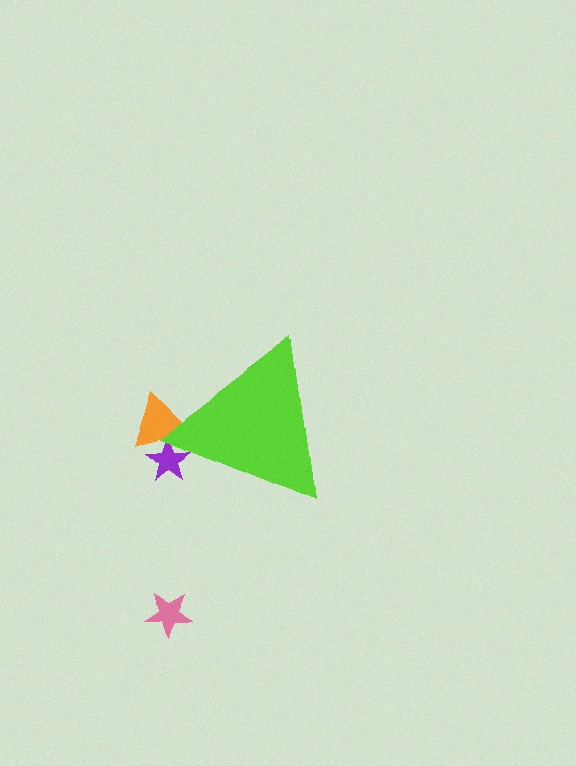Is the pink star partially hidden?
No, the pink star is fully visible.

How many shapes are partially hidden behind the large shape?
2 shapes are partially hidden.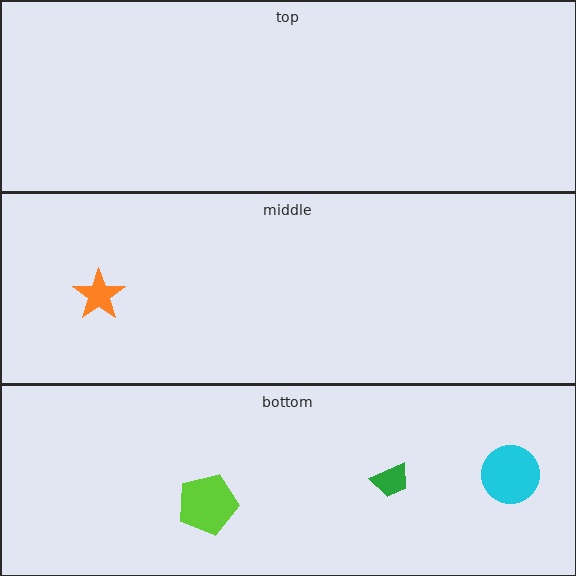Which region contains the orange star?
The middle region.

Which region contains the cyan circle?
The bottom region.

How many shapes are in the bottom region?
3.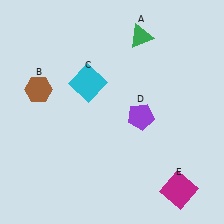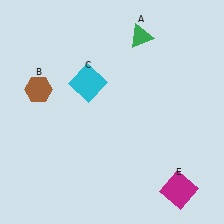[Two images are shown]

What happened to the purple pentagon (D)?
The purple pentagon (D) was removed in Image 2. It was in the bottom-right area of Image 1.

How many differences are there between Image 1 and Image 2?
There is 1 difference between the two images.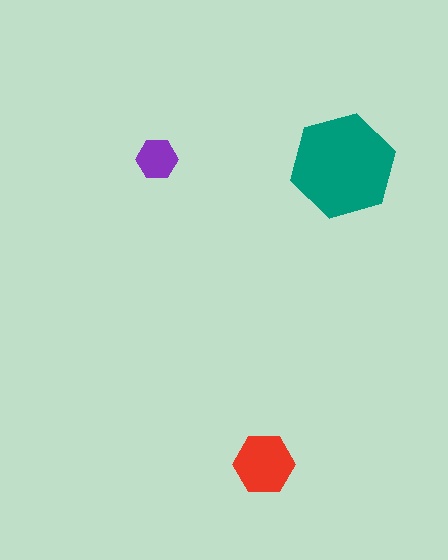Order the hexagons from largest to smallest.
the teal one, the red one, the purple one.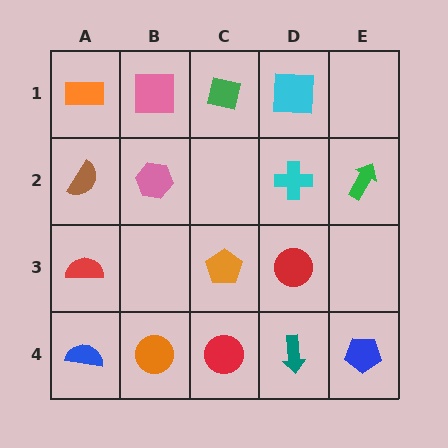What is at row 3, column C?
An orange pentagon.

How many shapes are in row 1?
4 shapes.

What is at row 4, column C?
A red circle.